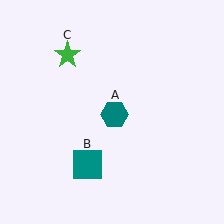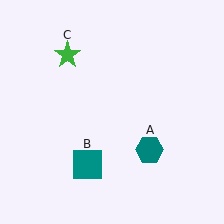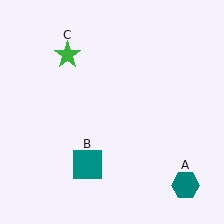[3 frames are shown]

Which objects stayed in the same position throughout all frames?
Teal square (object B) and green star (object C) remained stationary.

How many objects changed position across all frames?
1 object changed position: teal hexagon (object A).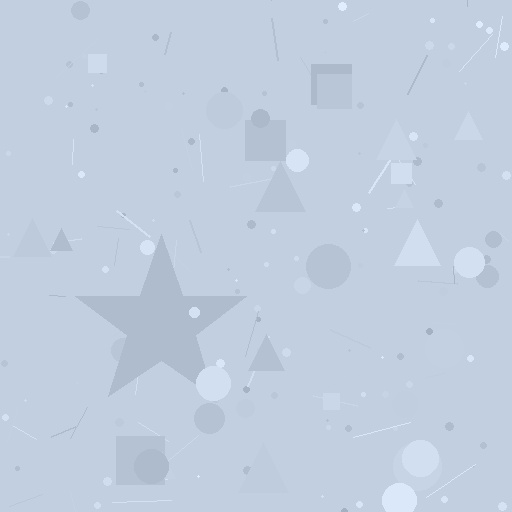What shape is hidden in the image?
A star is hidden in the image.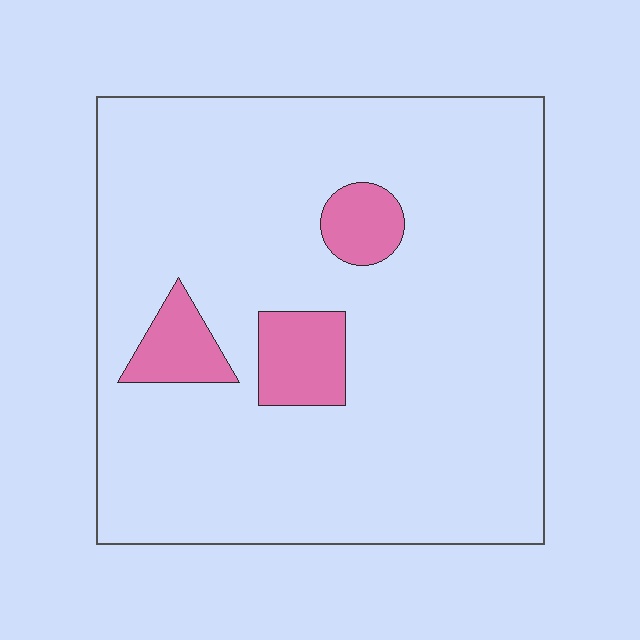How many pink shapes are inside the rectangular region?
3.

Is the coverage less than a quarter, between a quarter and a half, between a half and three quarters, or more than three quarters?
Less than a quarter.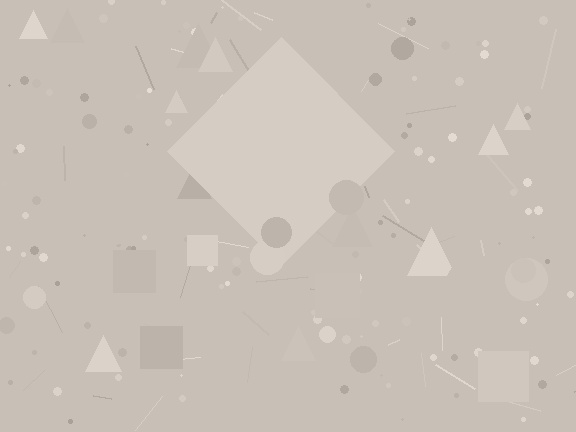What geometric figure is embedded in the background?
A diamond is embedded in the background.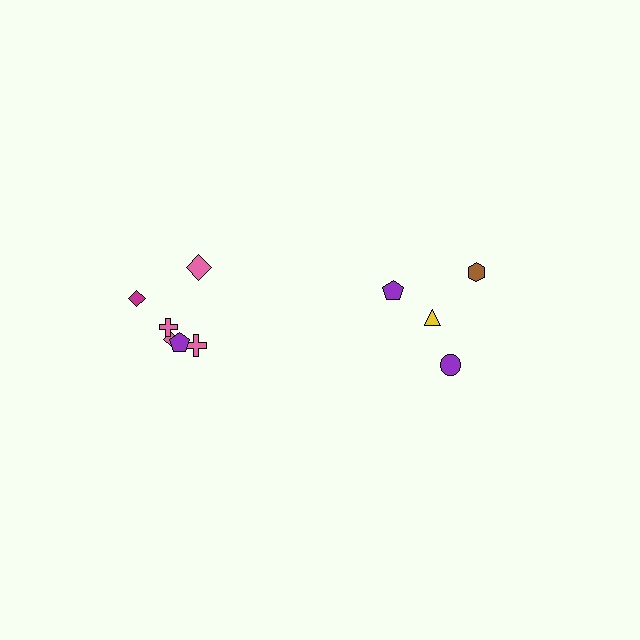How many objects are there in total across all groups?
There are 10 objects.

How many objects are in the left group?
There are 6 objects.